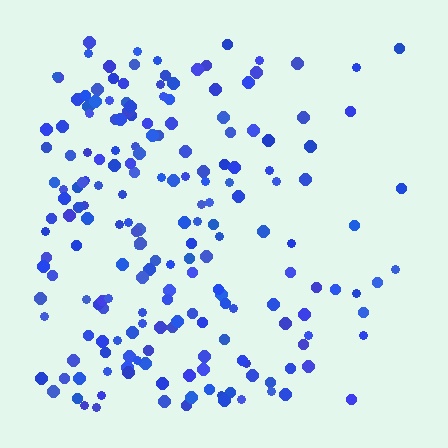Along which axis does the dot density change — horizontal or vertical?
Horizontal.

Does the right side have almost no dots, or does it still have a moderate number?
Still a moderate number, just noticeably fewer than the left.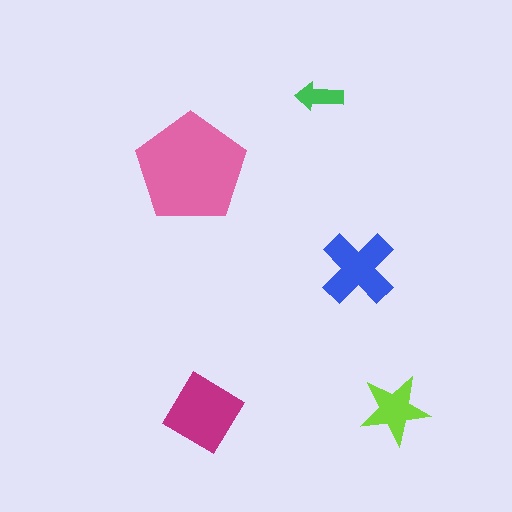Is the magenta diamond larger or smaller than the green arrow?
Larger.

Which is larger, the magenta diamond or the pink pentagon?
The pink pentagon.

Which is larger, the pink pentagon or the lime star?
The pink pentagon.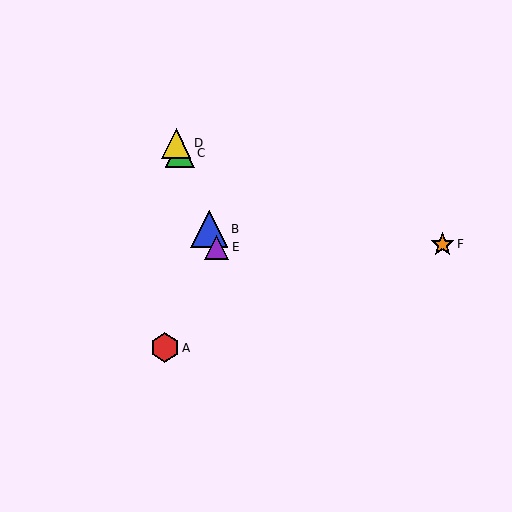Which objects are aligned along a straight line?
Objects B, C, D, E are aligned along a straight line.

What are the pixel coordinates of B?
Object B is at (209, 229).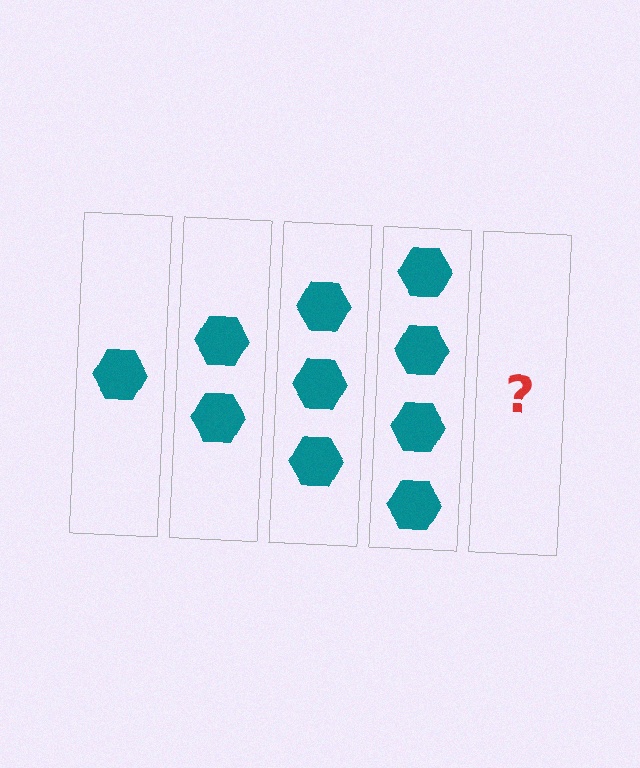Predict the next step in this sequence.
The next step is 5 hexagons.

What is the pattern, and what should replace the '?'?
The pattern is that each step adds one more hexagon. The '?' should be 5 hexagons.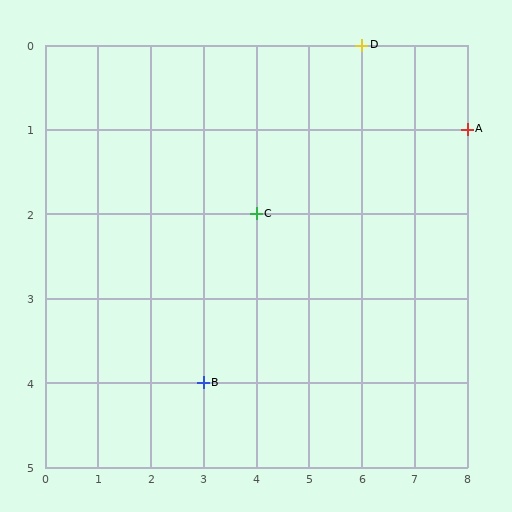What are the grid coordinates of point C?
Point C is at grid coordinates (4, 2).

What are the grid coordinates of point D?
Point D is at grid coordinates (6, 0).